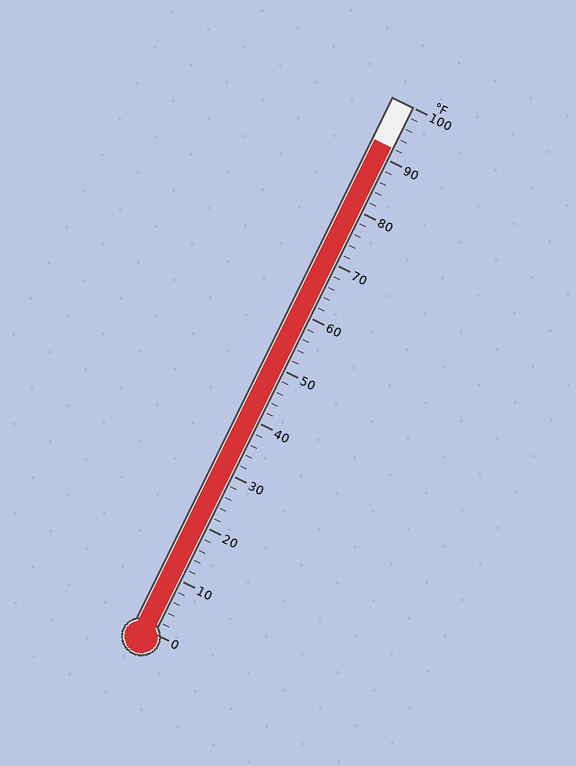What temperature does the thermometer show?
The thermometer shows approximately 92°F.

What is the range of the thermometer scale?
The thermometer scale ranges from 0°F to 100°F.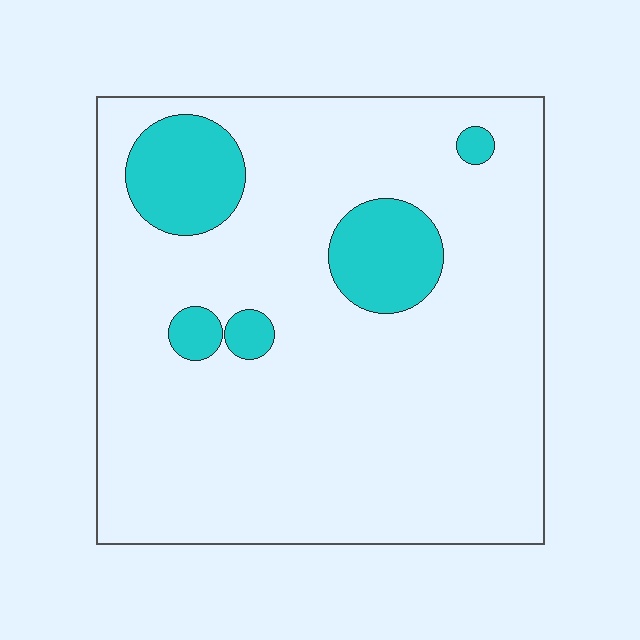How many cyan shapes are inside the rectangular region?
5.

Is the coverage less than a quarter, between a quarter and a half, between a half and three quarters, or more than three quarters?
Less than a quarter.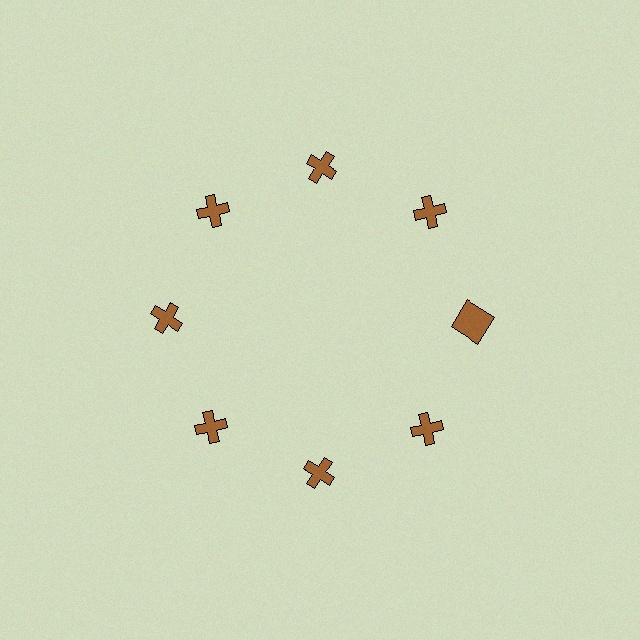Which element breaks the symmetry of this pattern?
The brown square at roughly the 3 o'clock position breaks the symmetry. All other shapes are brown crosses.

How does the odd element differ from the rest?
It has a different shape: square instead of cross.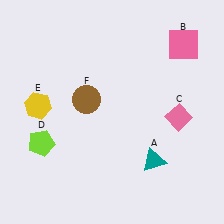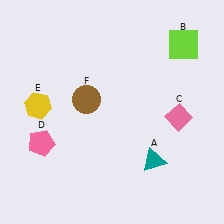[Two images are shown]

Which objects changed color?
B changed from pink to lime. D changed from lime to pink.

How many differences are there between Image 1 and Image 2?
There are 2 differences between the two images.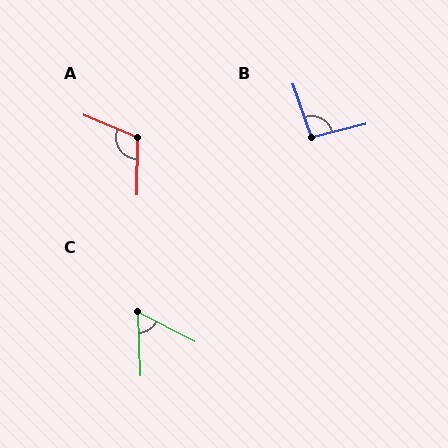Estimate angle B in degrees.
Approximately 96 degrees.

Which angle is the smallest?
C, at approximately 61 degrees.